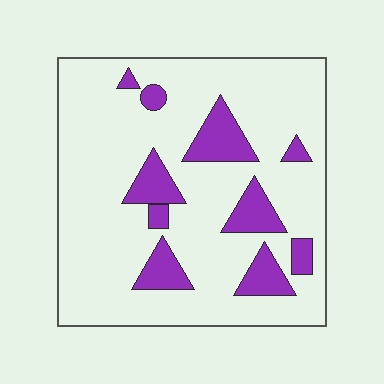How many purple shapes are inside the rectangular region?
10.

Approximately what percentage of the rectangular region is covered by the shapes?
Approximately 20%.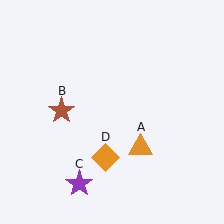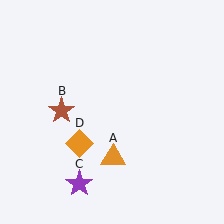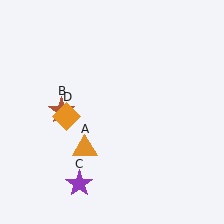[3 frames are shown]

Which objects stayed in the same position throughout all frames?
Brown star (object B) and purple star (object C) remained stationary.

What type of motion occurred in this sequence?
The orange triangle (object A), orange diamond (object D) rotated clockwise around the center of the scene.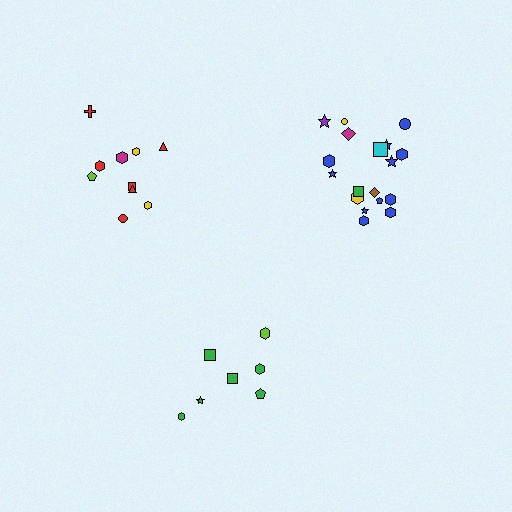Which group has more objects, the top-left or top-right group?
The top-right group.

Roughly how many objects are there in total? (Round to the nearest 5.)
Roughly 35 objects in total.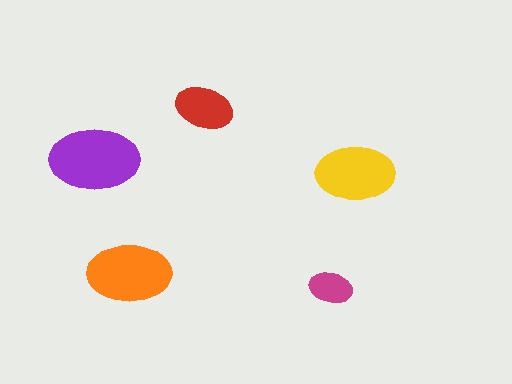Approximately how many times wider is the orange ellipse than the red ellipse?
About 1.5 times wider.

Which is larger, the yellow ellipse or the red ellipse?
The yellow one.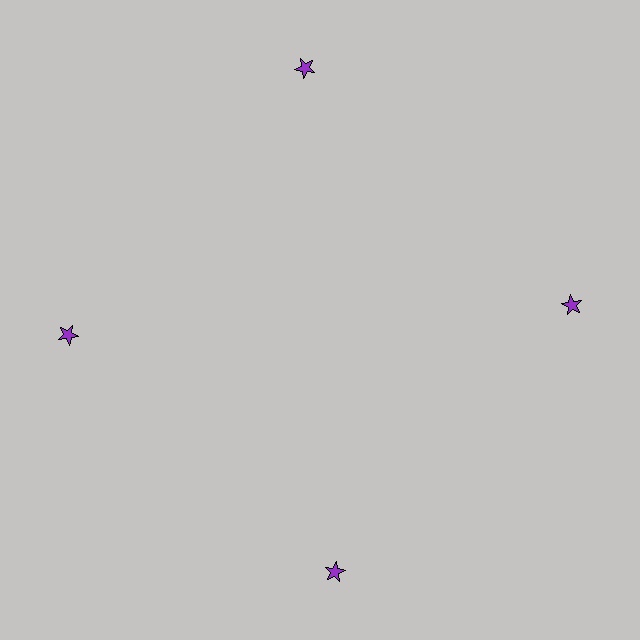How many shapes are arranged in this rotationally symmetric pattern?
There are 4 shapes, arranged in 4 groups of 1.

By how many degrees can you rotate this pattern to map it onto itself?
The pattern maps onto itself every 90 degrees of rotation.